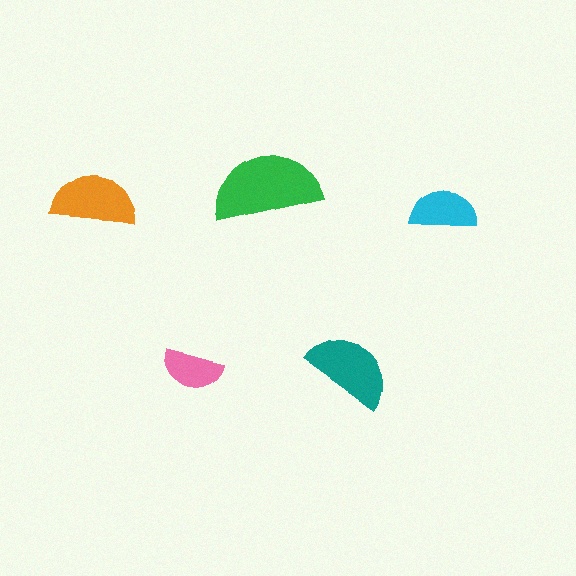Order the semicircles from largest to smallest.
the green one, the teal one, the orange one, the cyan one, the pink one.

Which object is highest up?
The green semicircle is topmost.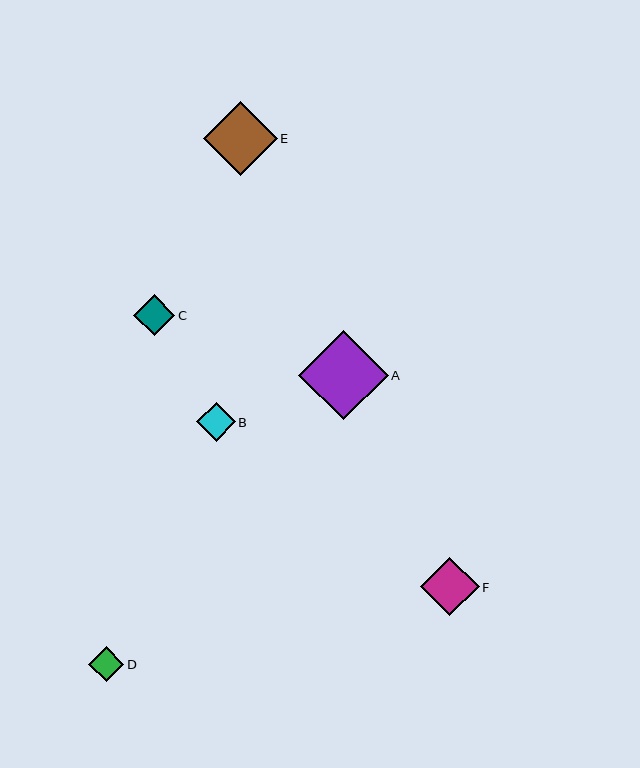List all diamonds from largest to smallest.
From largest to smallest: A, E, F, C, B, D.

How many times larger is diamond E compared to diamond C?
Diamond E is approximately 1.8 times the size of diamond C.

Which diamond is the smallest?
Diamond D is the smallest with a size of approximately 35 pixels.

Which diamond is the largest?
Diamond A is the largest with a size of approximately 90 pixels.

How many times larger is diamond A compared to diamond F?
Diamond A is approximately 1.5 times the size of diamond F.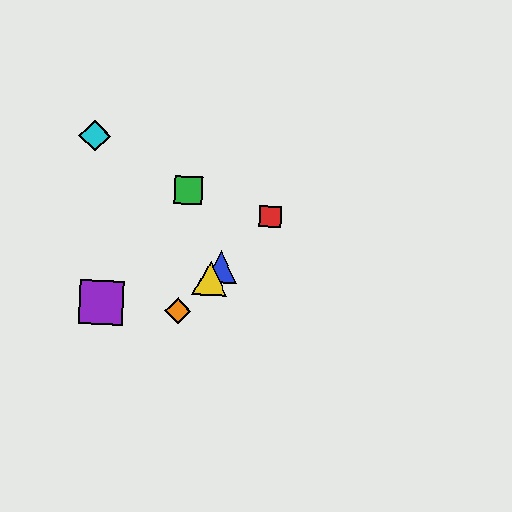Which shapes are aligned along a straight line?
The red square, the blue triangle, the yellow triangle, the orange diamond are aligned along a straight line.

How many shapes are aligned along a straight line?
4 shapes (the red square, the blue triangle, the yellow triangle, the orange diamond) are aligned along a straight line.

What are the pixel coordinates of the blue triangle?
The blue triangle is at (221, 267).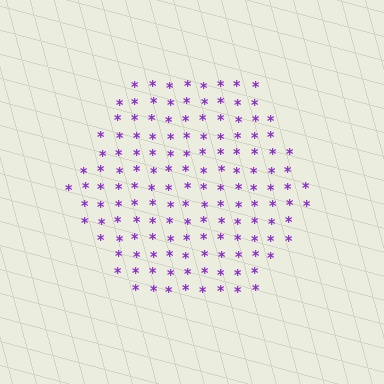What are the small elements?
The small elements are asterisks.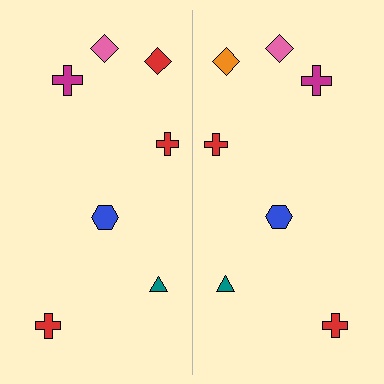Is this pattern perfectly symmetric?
No, the pattern is not perfectly symmetric. The orange diamond on the right side breaks the symmetry — its mirror counterpart is red.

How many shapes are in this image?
There are 14 shapes in this image.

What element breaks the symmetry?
The orange diamond on the right side breaks the symmetry — its mirror counterpart is red.